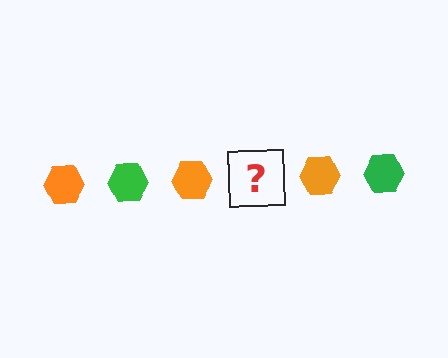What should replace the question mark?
The question mark should be replaced with a green hexagon.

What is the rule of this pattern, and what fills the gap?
The rule is that the pattern cycles through orange, green hexagons. The gap should be filled with a green hexagon.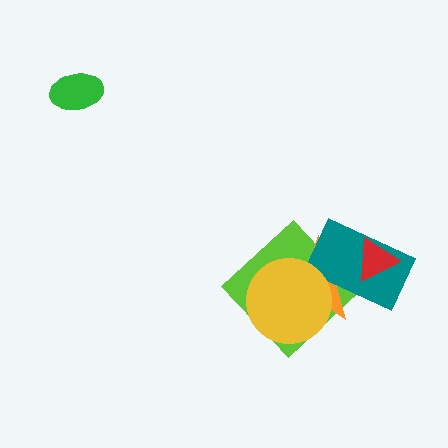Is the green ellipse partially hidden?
No, no other shape covers it.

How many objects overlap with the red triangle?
2 objects overlap with the red triangle.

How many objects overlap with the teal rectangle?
4 objects overlap with the teal rectangle.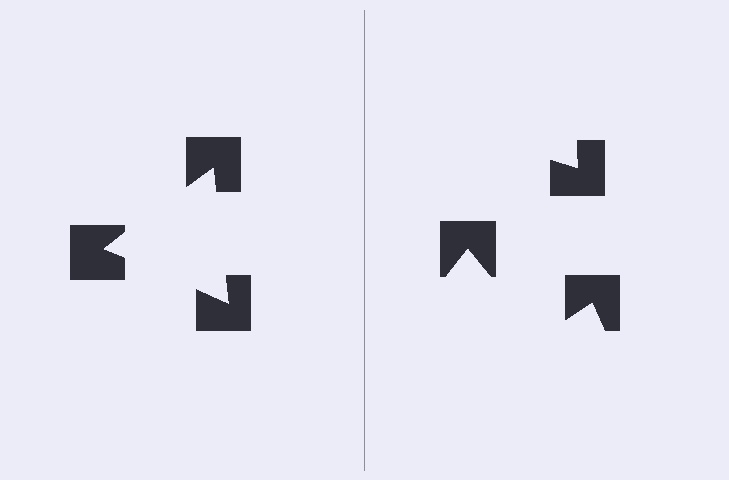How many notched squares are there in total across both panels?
6 — 3 on each side.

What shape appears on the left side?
An illusory triangle.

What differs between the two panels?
The notched squares are positioned identically on both sides; only the wedge orientations differ. On the left they align to a triangle; on the right they are misaligned.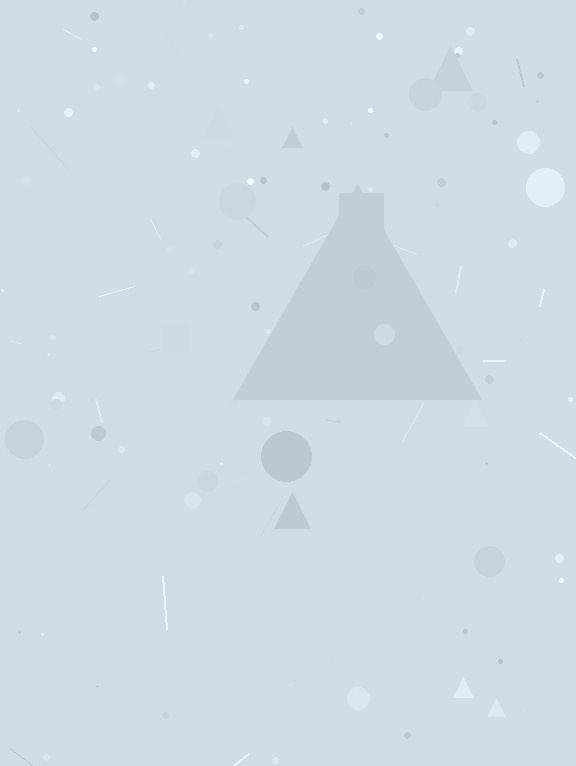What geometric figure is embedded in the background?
A triangle is embedded in the background.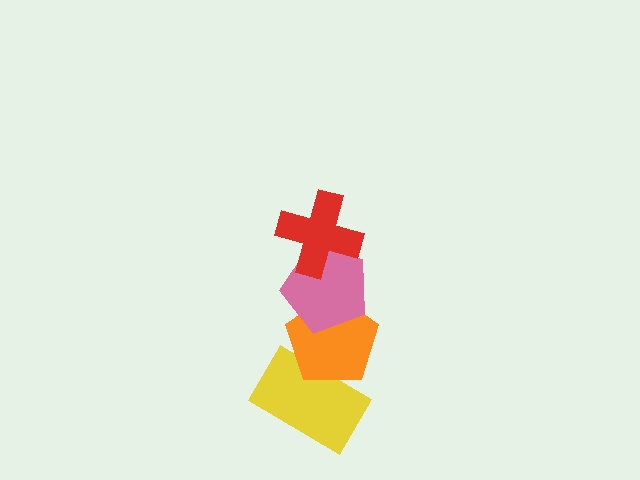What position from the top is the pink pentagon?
The pink pentagon is 2nd from the top.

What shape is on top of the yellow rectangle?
The orange pentagon is on top of the yellow rectangle.